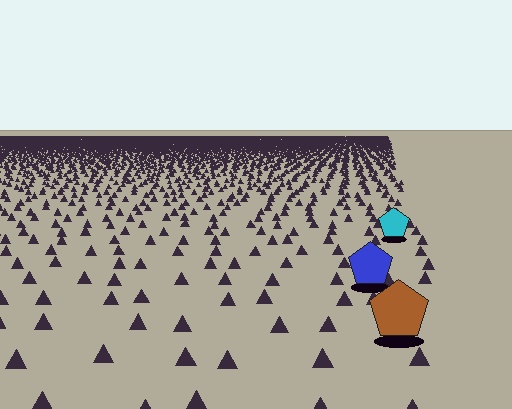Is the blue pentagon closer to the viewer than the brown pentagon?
No. The brown pentagon is closer — you can tell from the texture gradient: the ground texture is coarser near it.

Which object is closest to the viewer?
The brown pentagon is closest. The texture marks near it are larger and more spread out.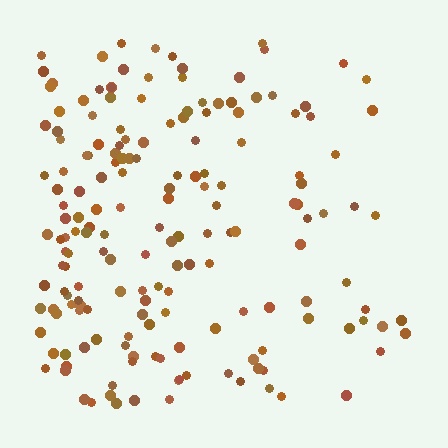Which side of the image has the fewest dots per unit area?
The right.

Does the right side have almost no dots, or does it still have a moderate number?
Still a moderate number, just noticeably fewer than the left.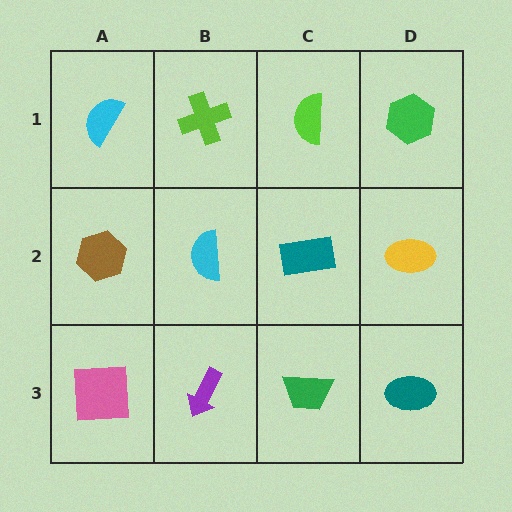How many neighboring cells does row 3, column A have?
2.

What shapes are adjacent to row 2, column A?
A cyan semicircle (row 1, column A), a pink square (row 3, column A), a cyan semicircle (row 2, column B).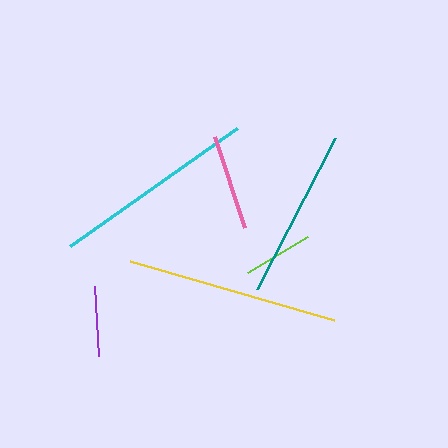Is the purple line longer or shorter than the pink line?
The pink line is longer than the purple line.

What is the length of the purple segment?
The purple segment is approximately 69 pixels long.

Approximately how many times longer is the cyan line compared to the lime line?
The cyan line is approximately 2.9 times the length of the lime line.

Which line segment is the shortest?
The purple line is the shortest at approximately 69 pixels.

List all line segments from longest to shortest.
From longest to shortest: yellow, cyan, teal, pink, lime, purple.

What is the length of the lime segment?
The lime segment is approximately 70 pixels long.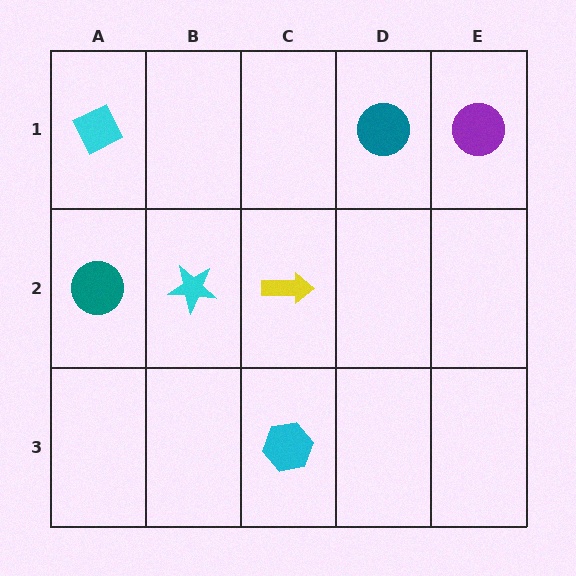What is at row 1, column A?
A cyan diamond.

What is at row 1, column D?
A teal circle.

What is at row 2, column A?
A teal circle.